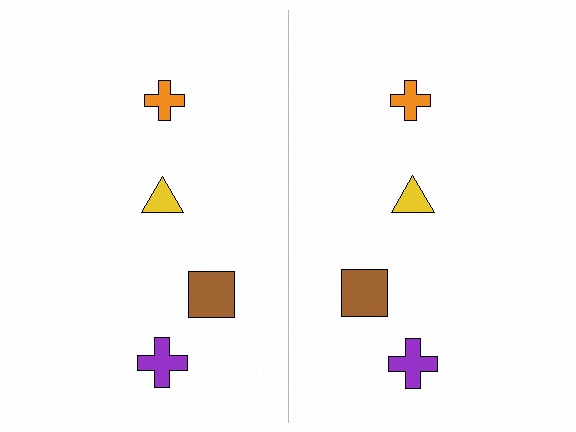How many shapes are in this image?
There are 8 shapes in this image.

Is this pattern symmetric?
Yes, this pattern has bilateral (reflection) symmetry.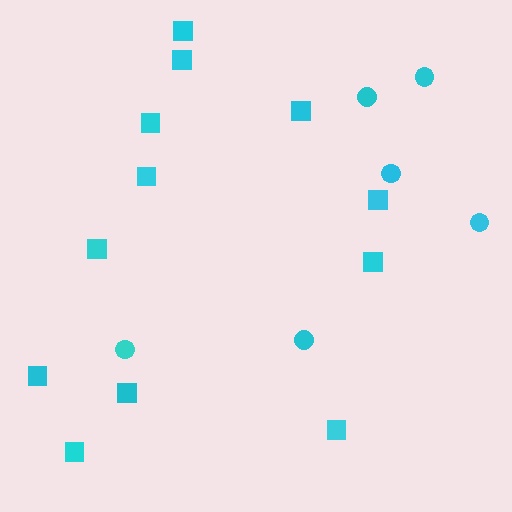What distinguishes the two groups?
There are 2 groups: one group of circles (6) and one group of squares (12).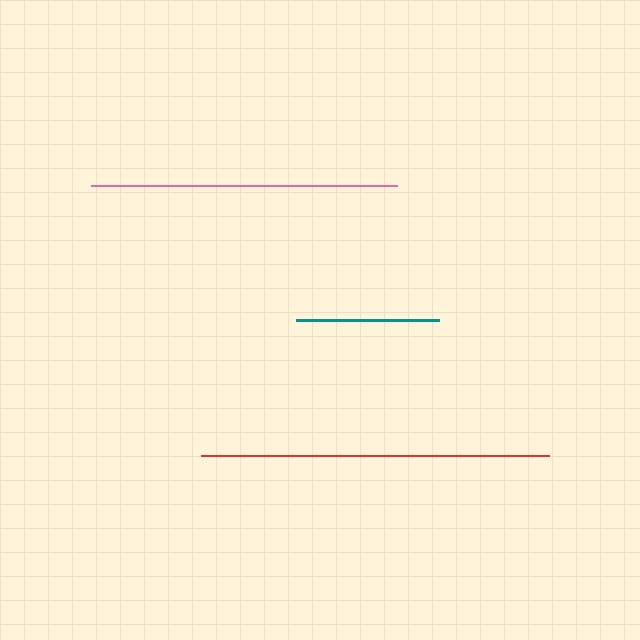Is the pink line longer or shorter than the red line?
The red line is longer than the pink line.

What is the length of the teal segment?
The teal segment is approximately 143 pixels long.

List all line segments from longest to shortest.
From longest to shortest: red, pink, teal.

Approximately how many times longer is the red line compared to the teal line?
The red line is approximately 2.4 times the length of the teal line.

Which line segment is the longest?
The red line is the longest at approximately 347 pixels.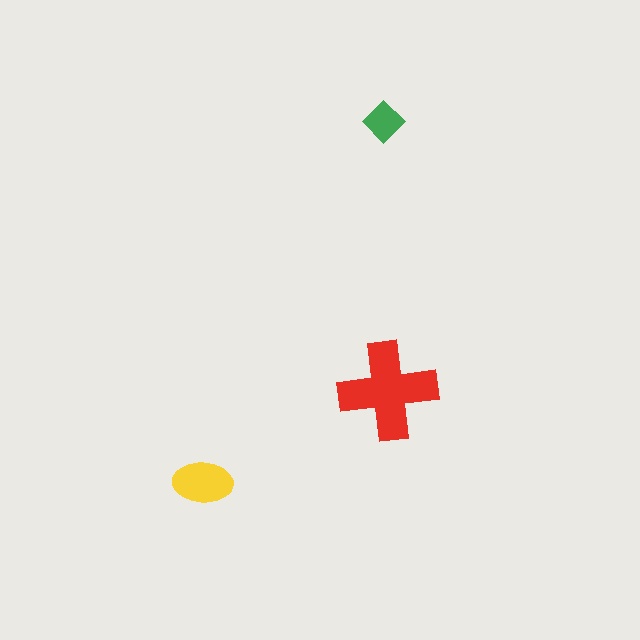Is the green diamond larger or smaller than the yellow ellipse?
Smaller.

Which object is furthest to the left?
The yellow ellipse is leftmost.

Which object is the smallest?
The green diamond.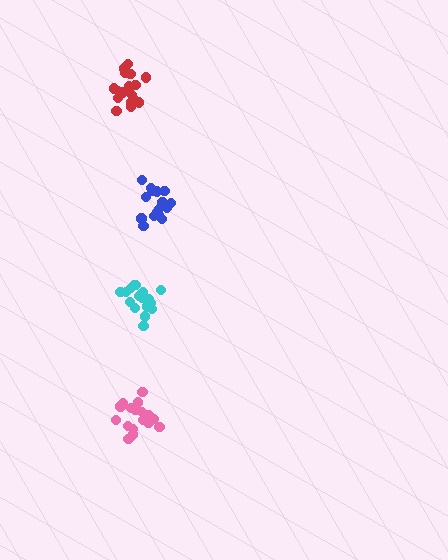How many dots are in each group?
Group 1: 18 dots, Group 2: 17 dots, Group 3: 17 dots, Group 4: 17 dots (69 total).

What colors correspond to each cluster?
The clusters are colored: pink, blue, cyan, red.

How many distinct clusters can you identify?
There are 4 distinct clusters.